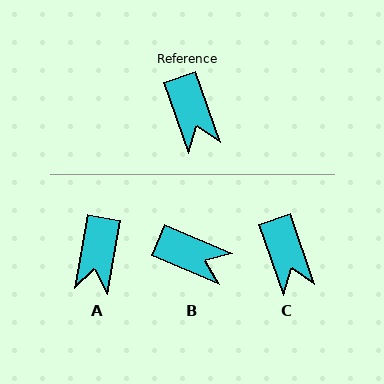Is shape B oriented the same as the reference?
No, it is off by about 48 degrees.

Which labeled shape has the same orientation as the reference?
C.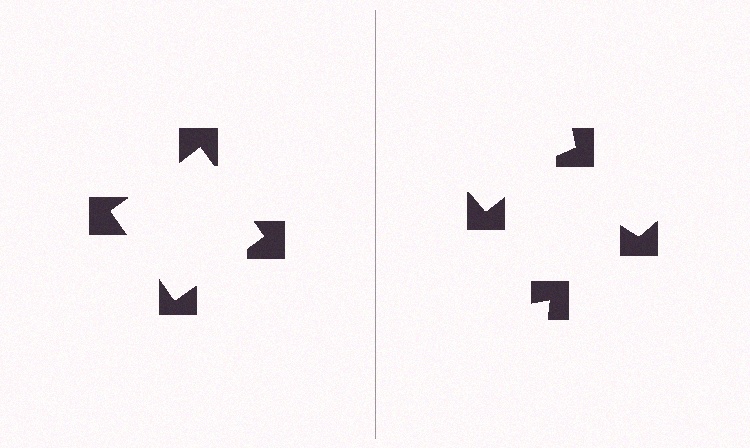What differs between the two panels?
The notched squares are positioned identically on both sides; only the wedge orientations differ. On the left they align to a square; on the right they are misaligned.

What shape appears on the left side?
An illusory square.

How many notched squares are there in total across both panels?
8 — 4 on each side.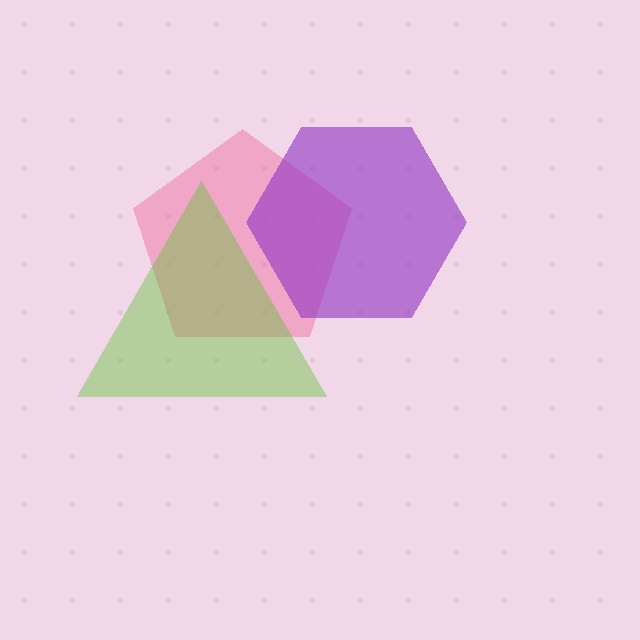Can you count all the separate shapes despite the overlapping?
Yes, there are 3 separate shapes.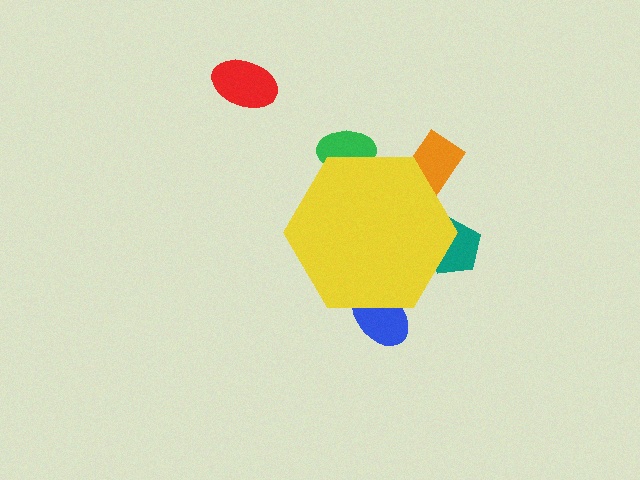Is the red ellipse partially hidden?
No, the red ellipse is fully visible.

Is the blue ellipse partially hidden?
Yes, the blue ellipse is partially hidden behind the yellow hexagon.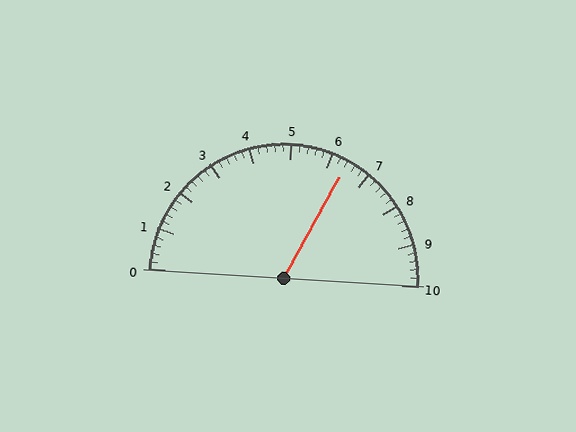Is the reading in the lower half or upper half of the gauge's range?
The reading is in the upper half of the range (0 to 10).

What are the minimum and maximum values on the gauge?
The gauge ranges from 0 to 10.